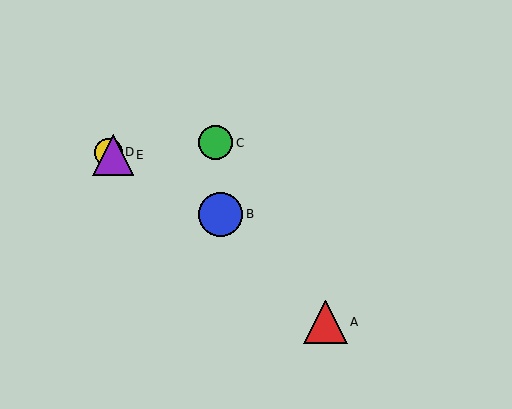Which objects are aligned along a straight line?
Objects B, D, E are aligned along a straight line.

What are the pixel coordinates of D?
Object D is at (109, 152).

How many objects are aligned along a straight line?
3 objects (B, D, E) are aligned along a straight line.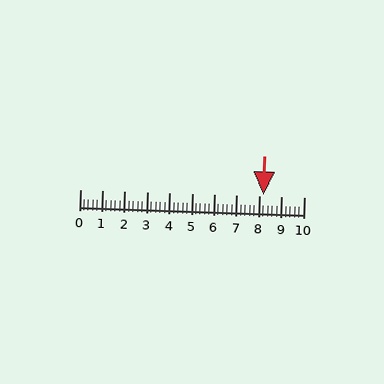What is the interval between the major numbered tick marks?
The major tick marks are spaced 1 units apart.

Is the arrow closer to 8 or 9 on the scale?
The arrow is closer to 8.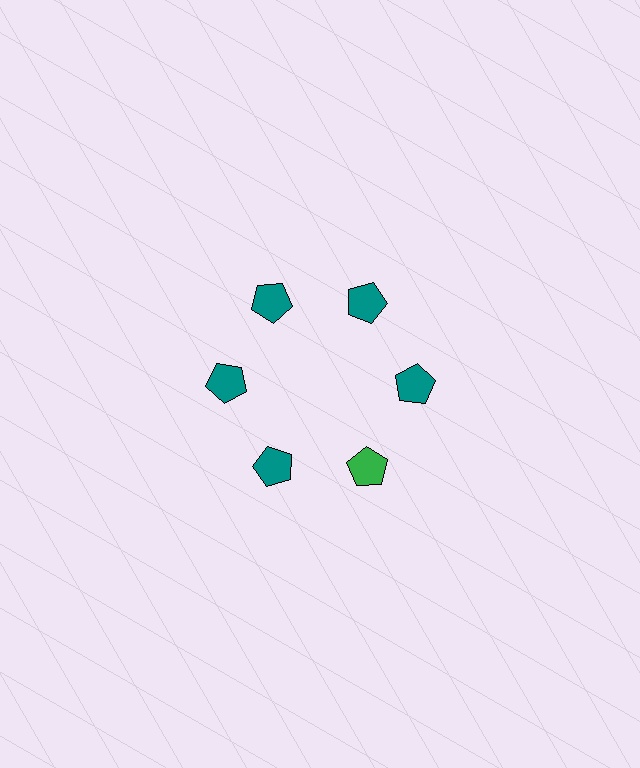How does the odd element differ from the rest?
It has a different color: green instead of teal.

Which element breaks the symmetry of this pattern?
The green pentagon at roughly the 5 o'clock position breaks the symmetry. All other shapes are teal pentagons.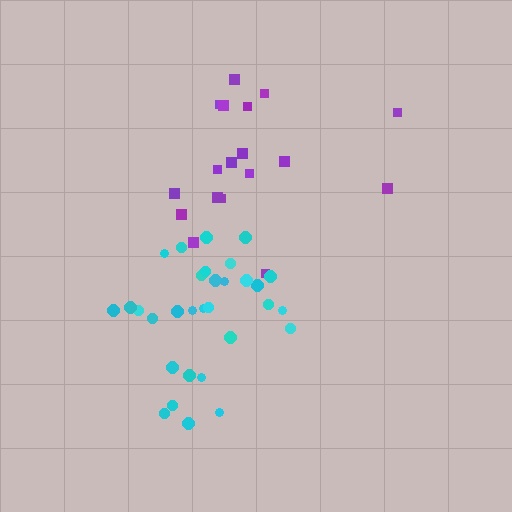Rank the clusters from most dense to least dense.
cyan, purple.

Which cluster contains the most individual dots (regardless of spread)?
Cyan (31).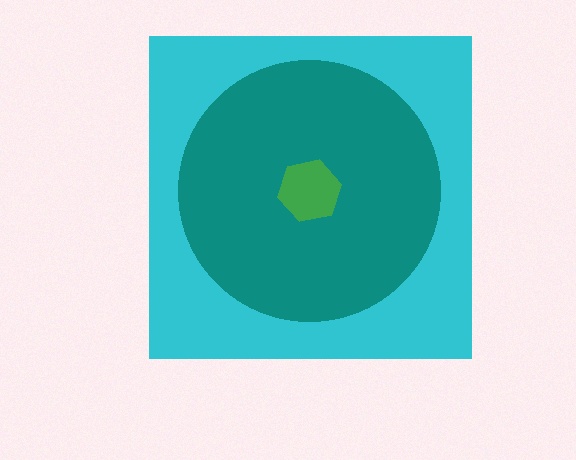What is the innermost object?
The green hexagon.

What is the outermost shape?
The cyan square.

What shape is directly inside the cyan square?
The teal circle.